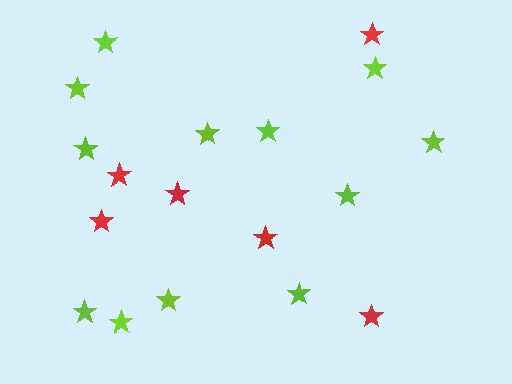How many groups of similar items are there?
There are 2 groups: one group of lime stars (12) and one group of red stars (6).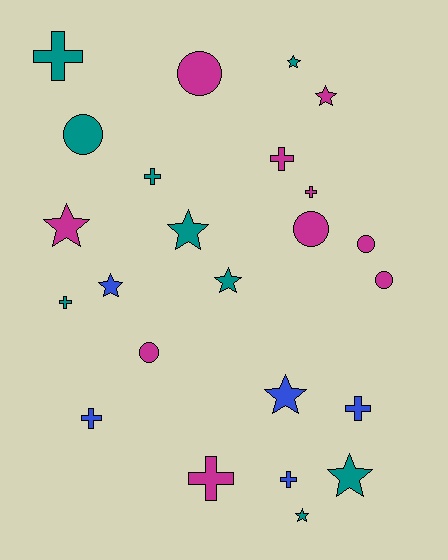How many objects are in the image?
There are 24 objects.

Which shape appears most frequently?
Star, with 9 objects.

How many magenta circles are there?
There are 5 magenta circles.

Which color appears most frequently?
Magenta, with 10 objects.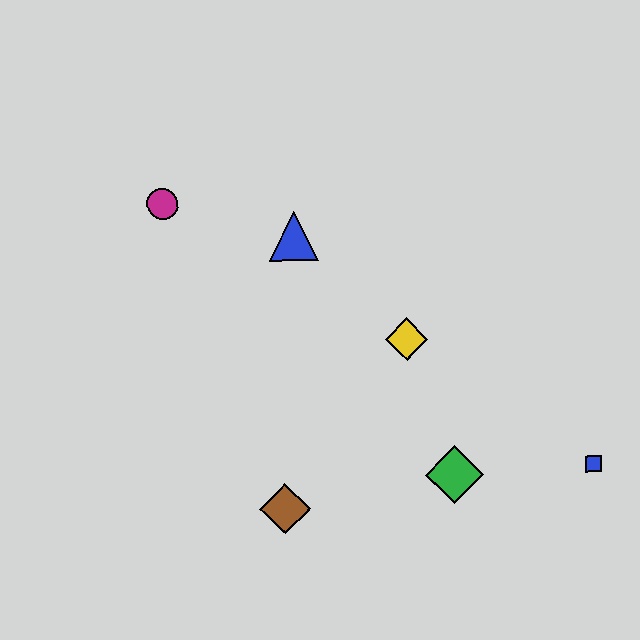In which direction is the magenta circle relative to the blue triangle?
The magenta circle is to the left of the blue triangle.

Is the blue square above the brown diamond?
Yes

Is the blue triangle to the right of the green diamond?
No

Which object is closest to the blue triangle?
The magenta circle is closest to the blue triangle.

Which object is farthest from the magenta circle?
The blue square is farthest from the magenta circle.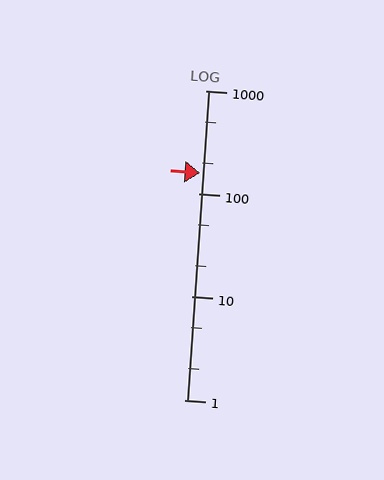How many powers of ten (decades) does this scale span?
The scale spans 3 decades, from 1 to 1000.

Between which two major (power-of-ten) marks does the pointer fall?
The pointer is between 100 and 1000.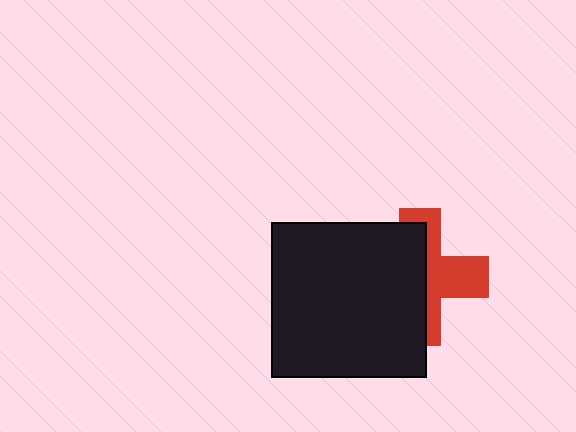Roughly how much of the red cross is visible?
A small part of it is visible (roughly 44%).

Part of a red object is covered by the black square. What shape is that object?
It is a cross.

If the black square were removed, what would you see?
You would see the complete red cross.